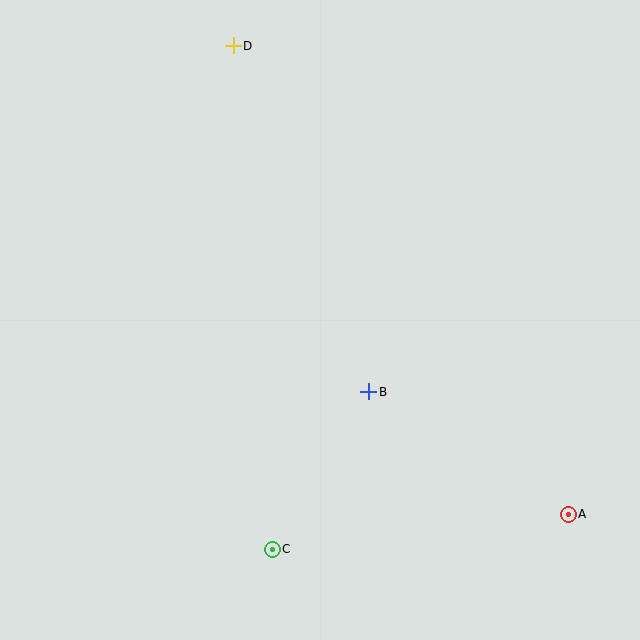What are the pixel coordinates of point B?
Point B is at (369, 392).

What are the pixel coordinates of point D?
Point D is at (233, 46).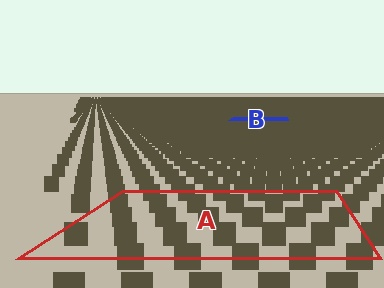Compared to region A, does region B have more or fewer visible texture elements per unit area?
Region B has more texture elements per unit area — they are packed more densely because it is farther away.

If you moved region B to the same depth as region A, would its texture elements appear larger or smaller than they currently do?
They would appear larger. At a closer depth, the same texture elements are projected at a bigger on-screen size.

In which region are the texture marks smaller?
The texture marks are smaller in region B, because it is farther away.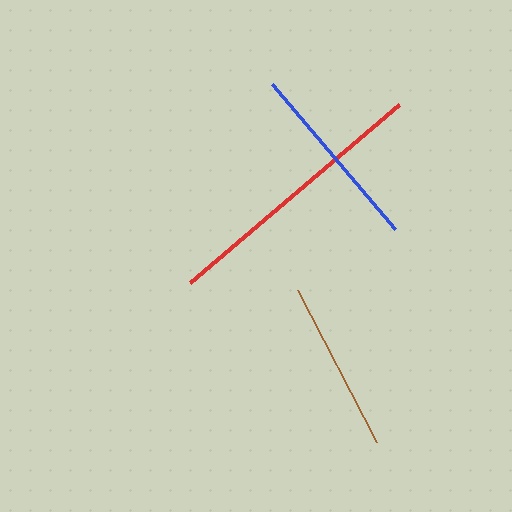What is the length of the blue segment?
The blue segment is approximately 191 pixels long.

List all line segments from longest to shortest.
From longest to shortest: red, blue, brown.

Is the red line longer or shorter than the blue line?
The red line is longer than the blue line.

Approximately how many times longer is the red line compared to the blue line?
The red line is approximately 1.4 times the length of the blue line.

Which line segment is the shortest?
The brown line is the shortest at approximately 172 pixels.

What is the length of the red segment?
The red segment is approximately 275 pixels long.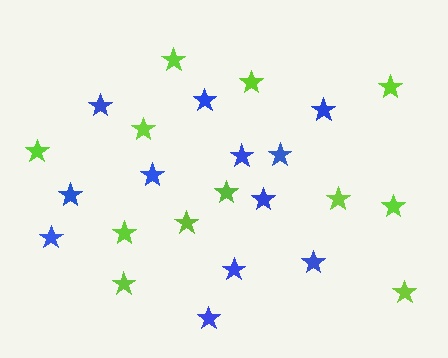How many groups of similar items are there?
There are 2 groups: one group of blue stars (12) and one group of lime stars (12).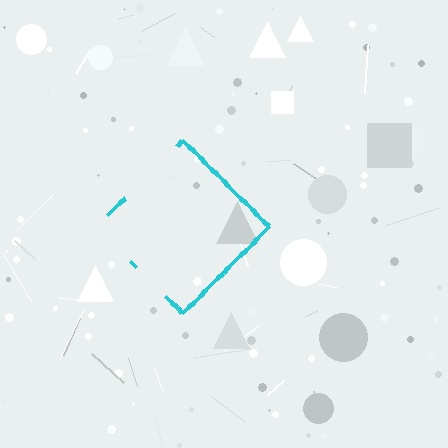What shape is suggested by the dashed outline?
The dashed outline suggests a diamond.